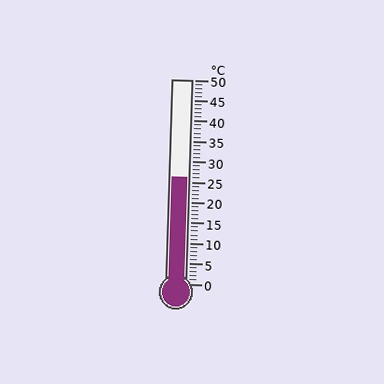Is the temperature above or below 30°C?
The temperature is below 30°C.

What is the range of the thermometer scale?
The thermometer scale ranges from 0°C to 50°C.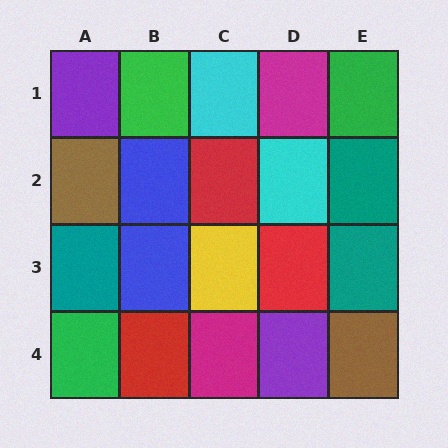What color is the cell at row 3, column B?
Blue.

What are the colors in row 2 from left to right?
Brown, blue, red, cyan, teal.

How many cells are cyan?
2 cells are cyan.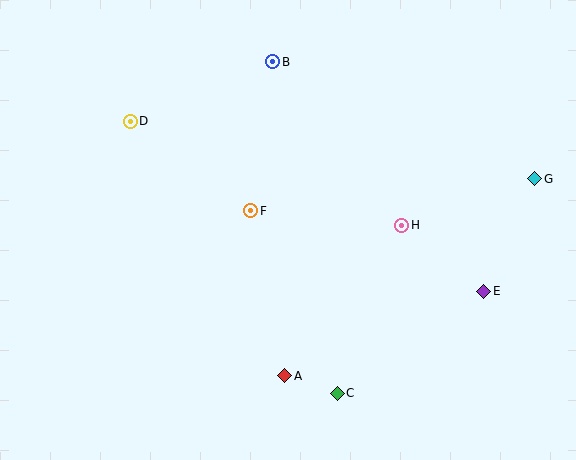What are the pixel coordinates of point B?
Point B is at (273, 62).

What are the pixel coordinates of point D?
Point D is at (130, 121).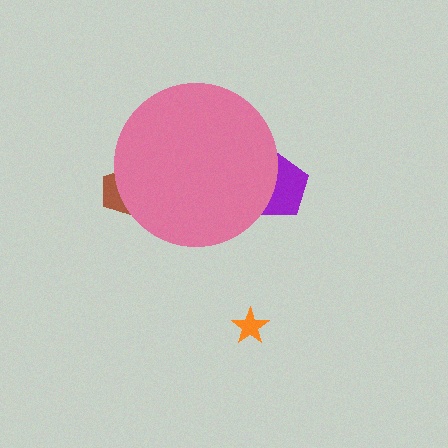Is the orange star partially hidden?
No, the orange star is fully visible.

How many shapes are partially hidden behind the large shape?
2 shapes are partially hidden.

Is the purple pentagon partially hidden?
Yes, the purple pentagon is partially hidden behind the pink circle.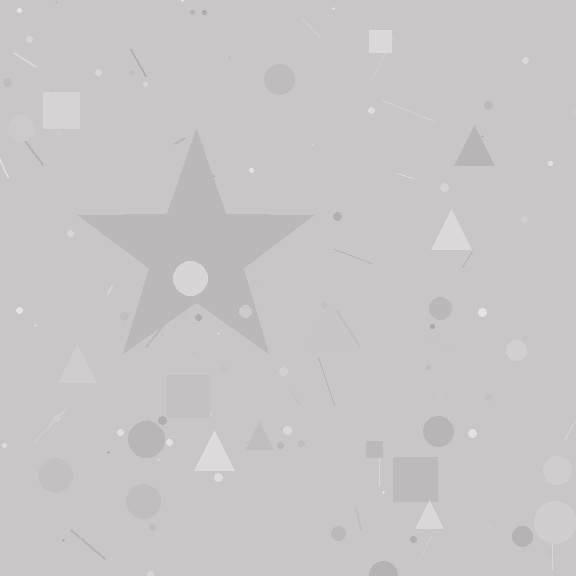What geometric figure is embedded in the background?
A star is embedded in the background.